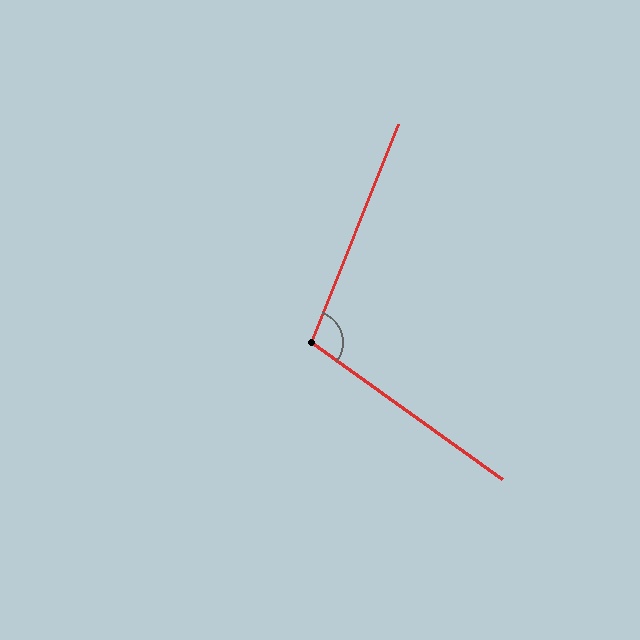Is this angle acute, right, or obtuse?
It is obtuse.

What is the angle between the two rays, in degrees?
Approximately 104 degrees.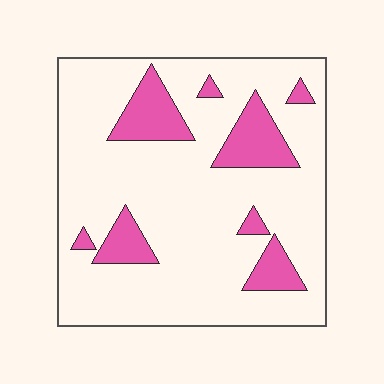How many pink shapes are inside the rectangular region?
8.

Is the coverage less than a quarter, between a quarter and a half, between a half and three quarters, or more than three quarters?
Less than a quarter.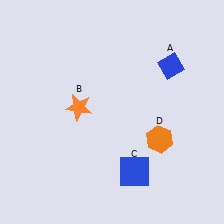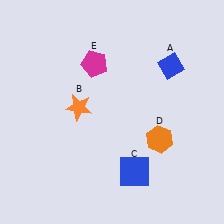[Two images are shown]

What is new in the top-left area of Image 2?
A magenta pentagon (E) was added in the top-left area of Image 2.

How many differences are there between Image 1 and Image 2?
There is 1 difference between the two images.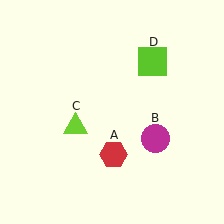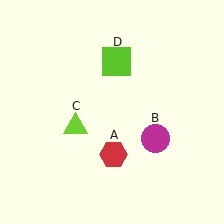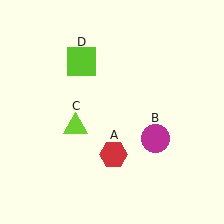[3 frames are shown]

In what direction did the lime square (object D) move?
The lime square (object D) moved left.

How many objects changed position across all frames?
1 object changed position: lime square (object D).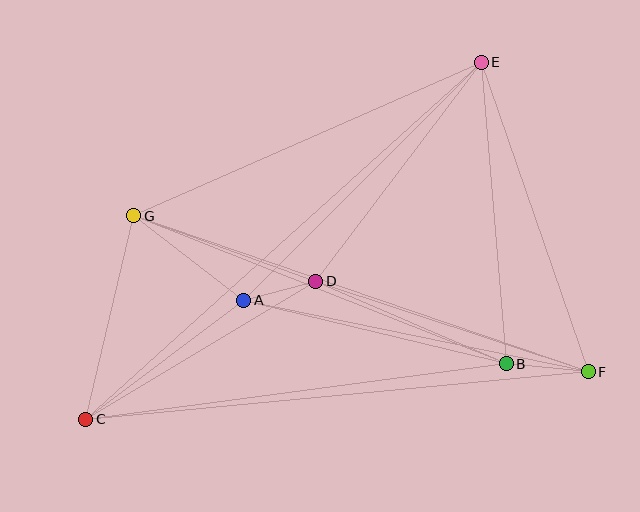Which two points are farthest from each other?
Points C and E are farthest from each other.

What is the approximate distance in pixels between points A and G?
The distance between A and G is approximately 139 pixels.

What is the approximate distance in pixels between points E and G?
The distance between E and G is approximately 380 pixels.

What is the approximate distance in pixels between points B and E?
The distance between B and E is approximately 303 pixels.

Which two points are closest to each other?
Points A and D are closest to each other.